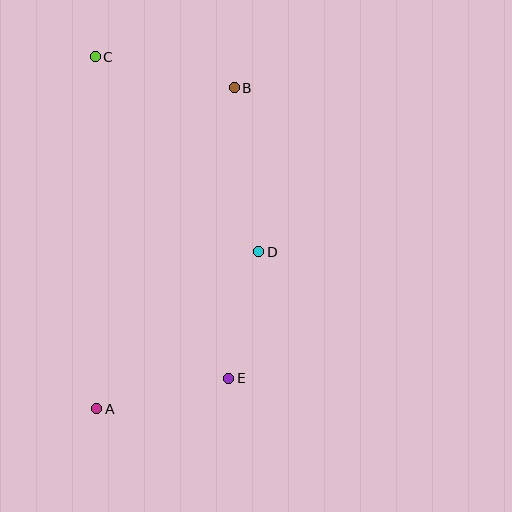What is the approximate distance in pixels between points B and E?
The distance between B and E is approximately 290 pixels.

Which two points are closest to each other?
Points D and E are closest to each other.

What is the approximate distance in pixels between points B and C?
The distance between B and C is approximately 143 pixels.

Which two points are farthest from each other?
Points A and C are farthest from each other.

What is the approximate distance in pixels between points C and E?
The distance between C and E is approximately 348 pixels.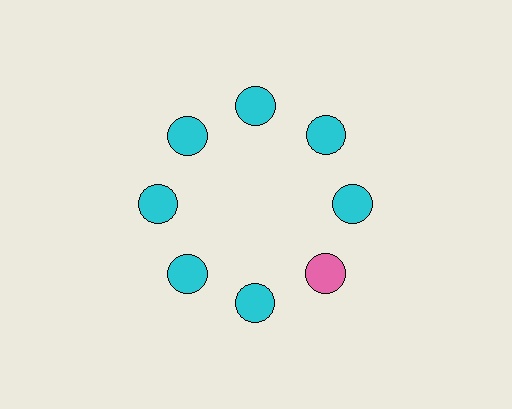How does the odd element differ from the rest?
It has a different color: pink instead of cyan.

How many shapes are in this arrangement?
There are 8 shapes arranged in a ring pattern.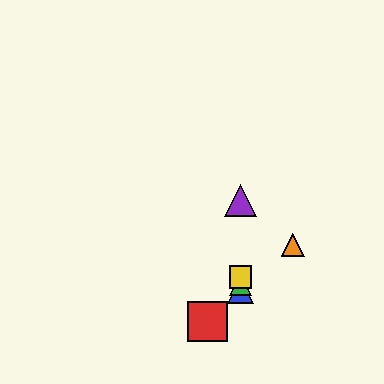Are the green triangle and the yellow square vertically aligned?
Yes, both are at x≈240.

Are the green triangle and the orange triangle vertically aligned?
No, the green triangle is at x≈240 and the orange triangle is at x≈293.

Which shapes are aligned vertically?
The blue triangle, the green triangle, the yellow square, the purple triangle are aligned vertically.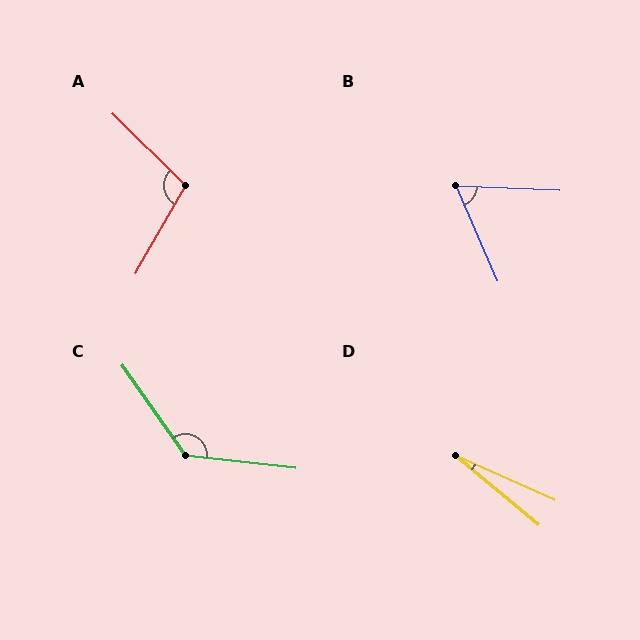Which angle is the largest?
C, at approximately 131 degrees.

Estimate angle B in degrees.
Approximately 64 degrees.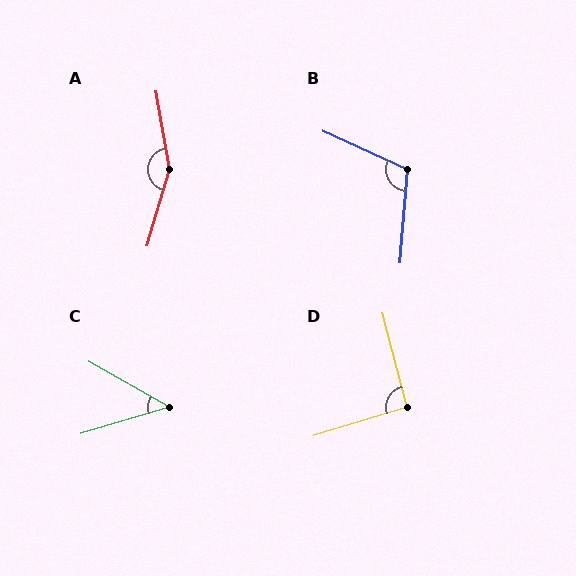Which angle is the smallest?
C, at approximately 46 degrees.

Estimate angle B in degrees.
Approximately 110 degrees.